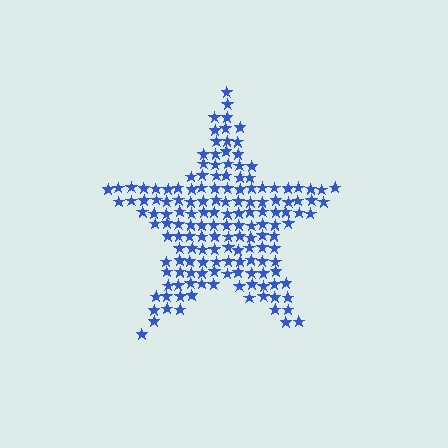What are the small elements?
The small elements are stars.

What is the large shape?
The large shape is a star.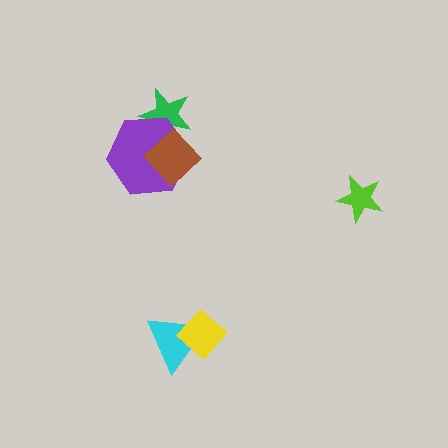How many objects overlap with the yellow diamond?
1 object overlaps with the yellow diamond.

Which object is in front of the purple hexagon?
The brown diamond is in front of the purple hexagon.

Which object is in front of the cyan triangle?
The yellow diamond is in front of the cyan triangle.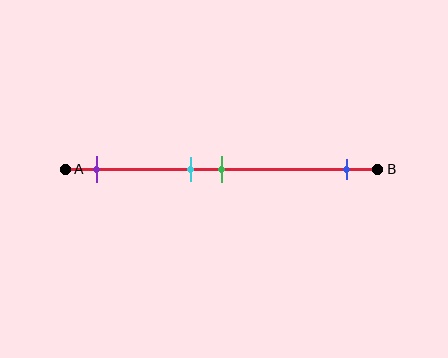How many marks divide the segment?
There are 4 marks dividing the segment.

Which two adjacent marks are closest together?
The cyan and green marks are the closest adjacent pair.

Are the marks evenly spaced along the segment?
No, the marks are not evenly spaced.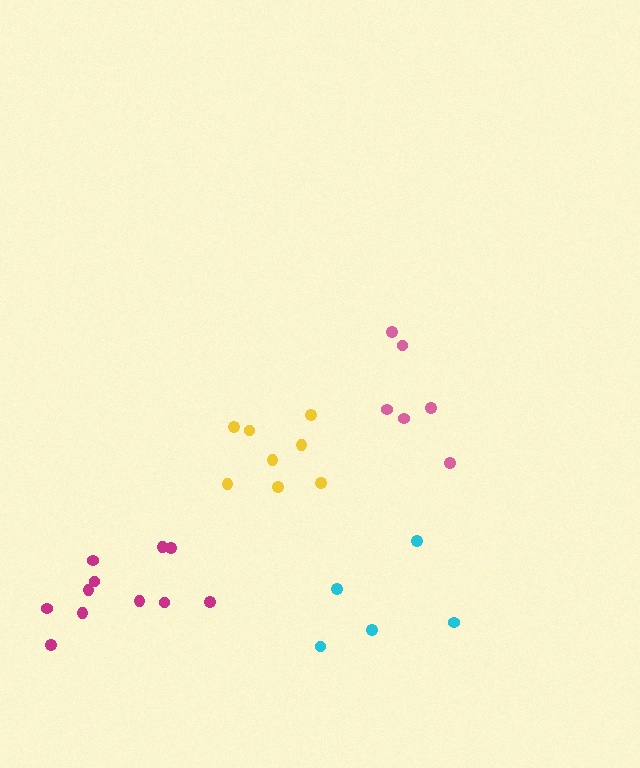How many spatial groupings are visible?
There are 4 spatial groupings.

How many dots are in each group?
Group 1: 6 dots, Group 2: 11 dots, Group 3: 5 dots, Group 4: 8 dots (30 total).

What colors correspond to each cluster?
The clusters are colored: pink, magenta, cyan, yellow.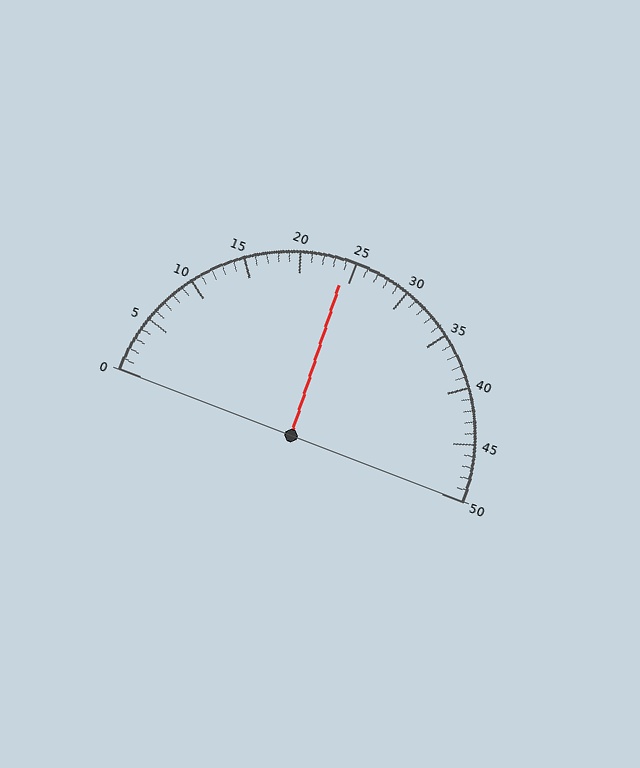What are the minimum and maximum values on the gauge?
The gauge ranges from 0 to 50.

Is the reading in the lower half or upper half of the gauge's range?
The reading is in the lower half of the range (0 to 50).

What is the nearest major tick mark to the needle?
The nearest major tick mark is 25.